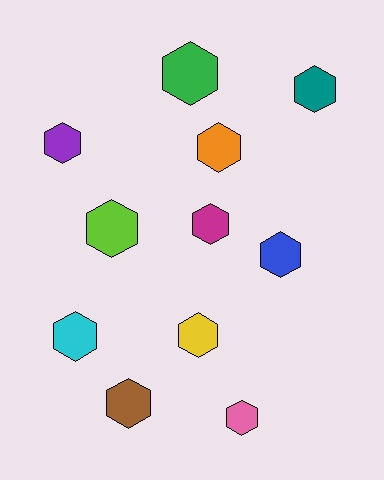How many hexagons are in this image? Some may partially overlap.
There are 11 hexagons.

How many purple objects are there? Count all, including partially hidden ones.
There is 1 purple object.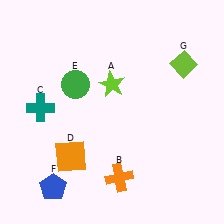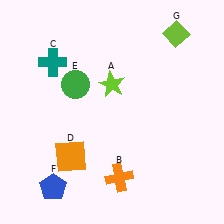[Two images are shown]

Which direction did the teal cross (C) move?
The teal cross (C) moved up.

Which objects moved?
The objects that moved are: the teal cross (C), the lime diamond (G).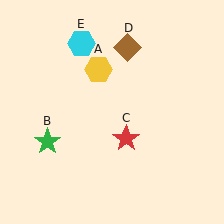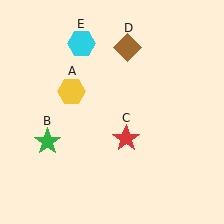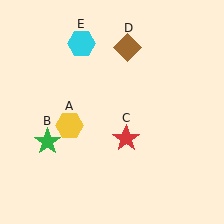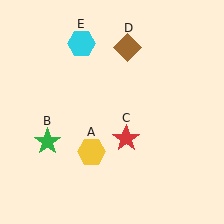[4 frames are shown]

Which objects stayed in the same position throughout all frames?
Green star (object B) and red star (object C) and brown diamond (object D) and cyan hexagon (object E) remained stationary.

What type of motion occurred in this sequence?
The yellow hexagon (object A) rotated counterclockwise around the center of the scene.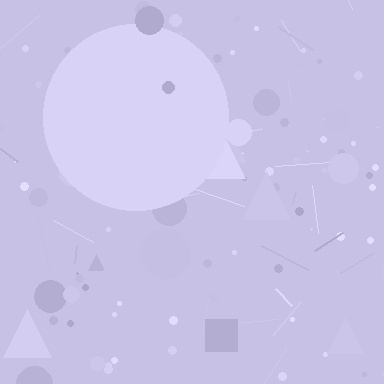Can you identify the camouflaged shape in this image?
The camouflaged shape is a circle.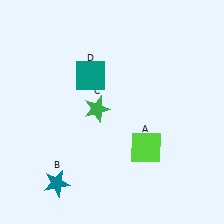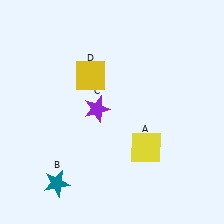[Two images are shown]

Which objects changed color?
A changed from lime to yellow. C changed from green to purple. D changed from teal to yellow.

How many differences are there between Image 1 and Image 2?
There are 3 differences between the two images.